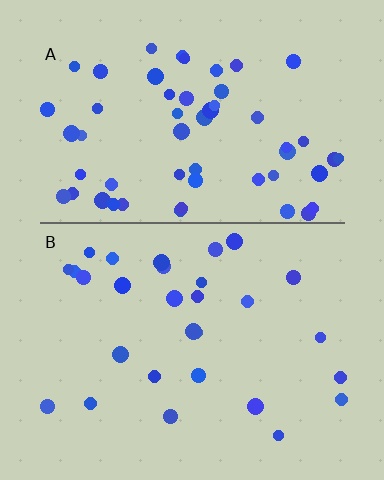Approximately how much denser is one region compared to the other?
Approximately 1.9× — region A over region B.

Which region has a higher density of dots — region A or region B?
A (the top).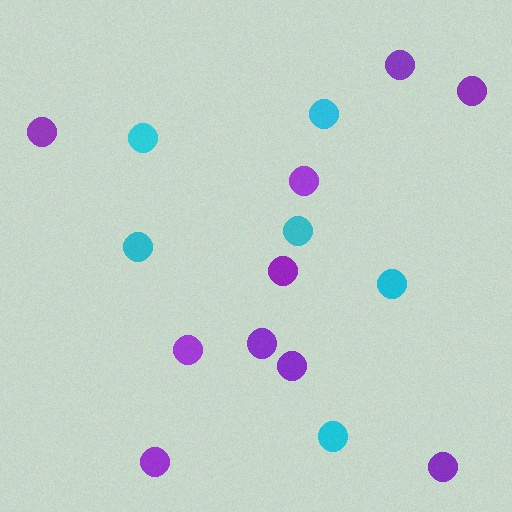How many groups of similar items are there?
There are 2 groups: one group of cyan circles (6) and one group of purple circles (10).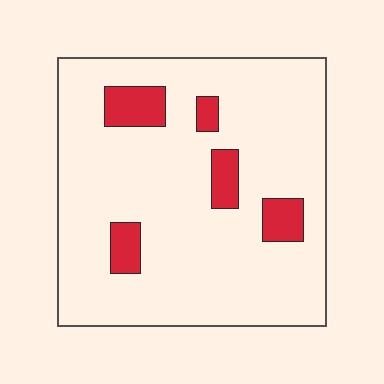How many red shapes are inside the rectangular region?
5.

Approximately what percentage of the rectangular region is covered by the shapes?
Approximately 10%.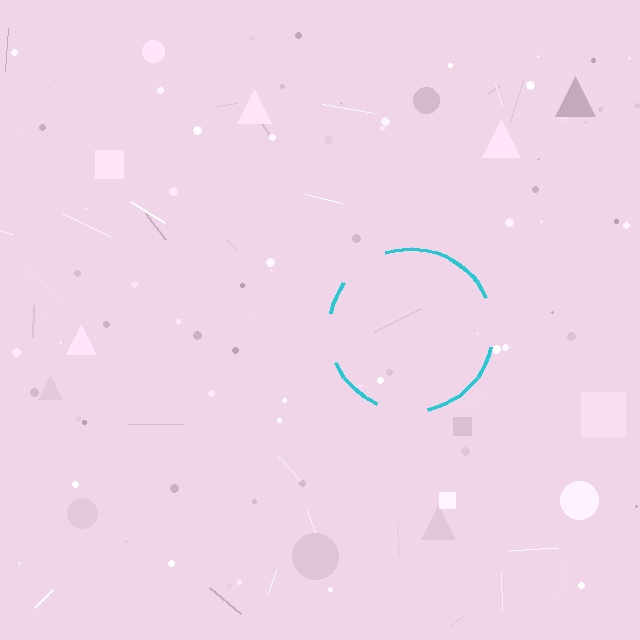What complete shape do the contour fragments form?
The contour fragments form a circle.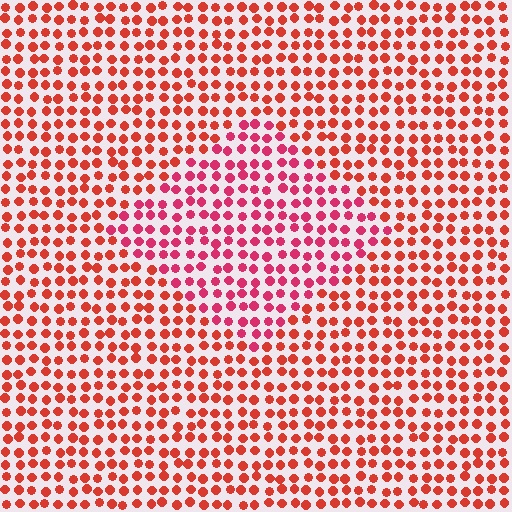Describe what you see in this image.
The image is filled with small red elements in a uniform arrangement. A diamond-shaped region is visible where the elements are tinted to a slightly different hue, forming a subtle color boundary.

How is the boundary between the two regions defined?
The boundary is defined purely by a slight shift in hue (about 26 degrees). Spacing, size, and orientation are identical on both sides.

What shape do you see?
I see a diamond.